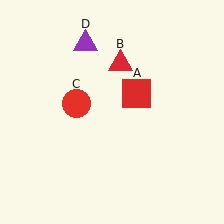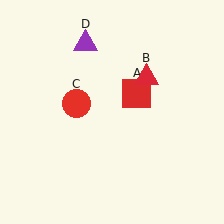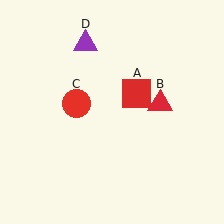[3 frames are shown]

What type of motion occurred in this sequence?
The red triangle (object B) rotated clockwise around the center of the scene.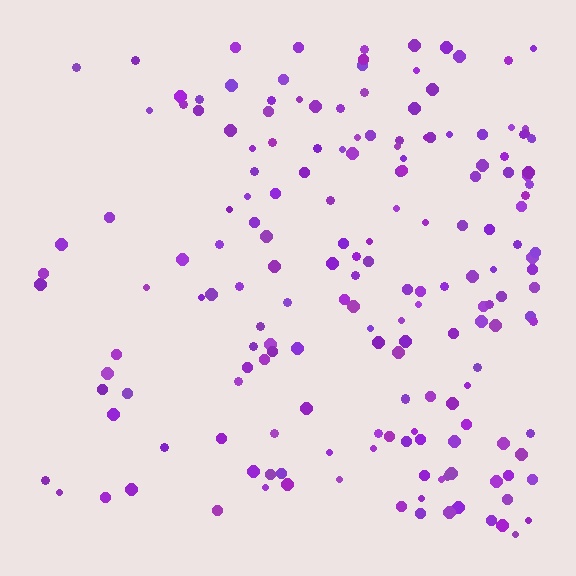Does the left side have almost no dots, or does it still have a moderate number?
Still a moderate number, just noticeably fewer than the right.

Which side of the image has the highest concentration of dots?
The right.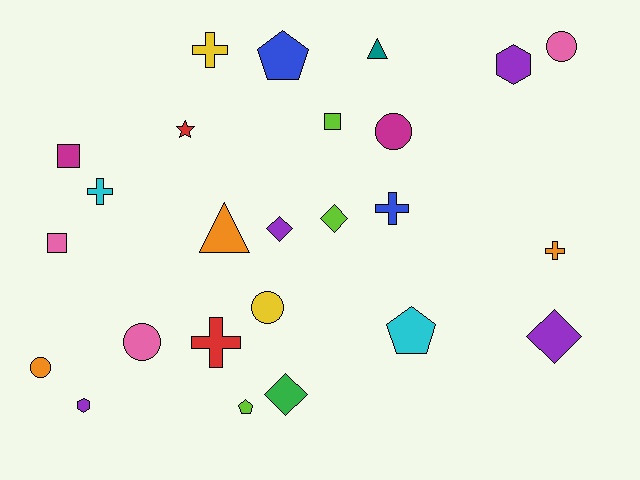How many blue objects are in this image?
There are 2 blue objects.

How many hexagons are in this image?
There are 2 hexagons.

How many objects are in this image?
There are 25 objects.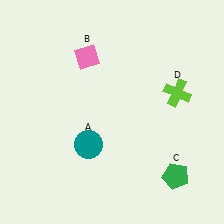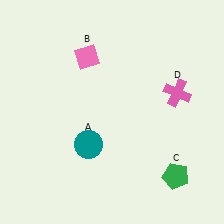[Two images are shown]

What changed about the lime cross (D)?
In Image 1, D is lime. In Image 2, it changed to pink.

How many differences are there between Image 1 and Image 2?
There is 1 difference between the two images.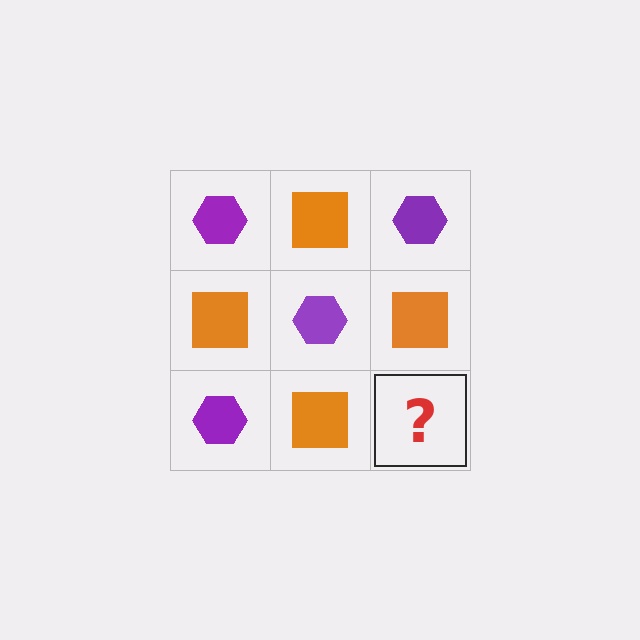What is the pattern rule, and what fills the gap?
The rule is that it alternates purple hexagon and orange square in a checkerboard pattern. The gap should be filled with a purple hexagon.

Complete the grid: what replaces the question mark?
The question mark should be replaced with a purple hexagon.